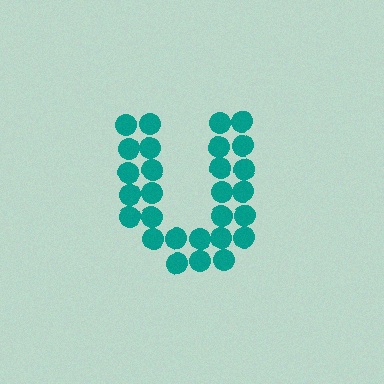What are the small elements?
The small elements are circles.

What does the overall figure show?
The overall figure shows the letter U.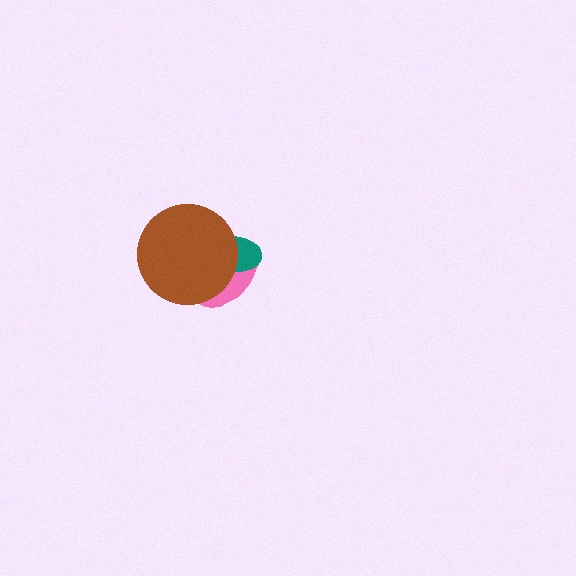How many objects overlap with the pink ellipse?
2 objects overlap with the pink ellipse.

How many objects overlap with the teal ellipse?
2 objects overlap with the teal ellipse.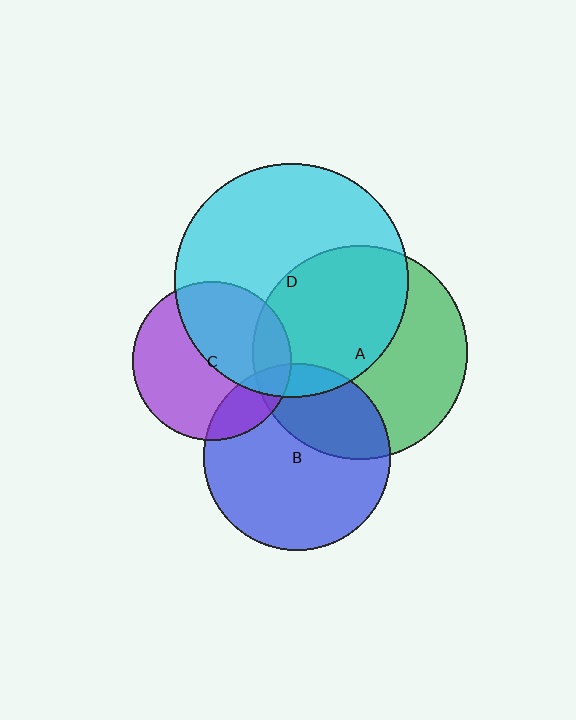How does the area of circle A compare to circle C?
Approximately 1.8 times.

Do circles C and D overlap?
Yes.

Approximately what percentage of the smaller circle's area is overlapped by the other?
Approximately 45%.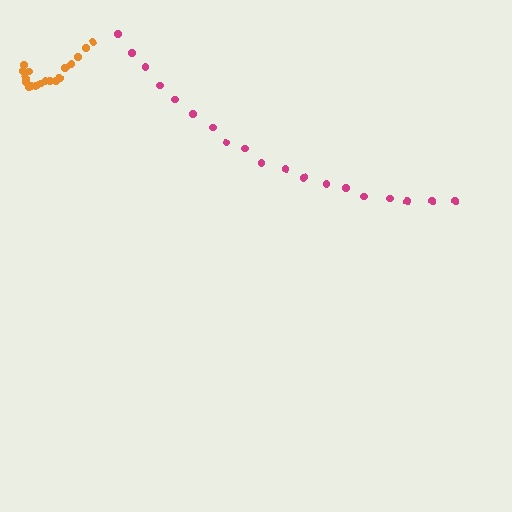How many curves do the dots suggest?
There are 2 distinct paths.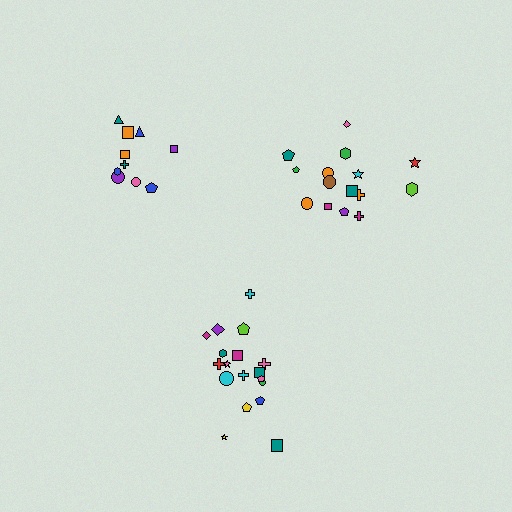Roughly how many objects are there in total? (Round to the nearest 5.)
Roughly 45 objects in total.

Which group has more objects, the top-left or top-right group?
The top-right group.